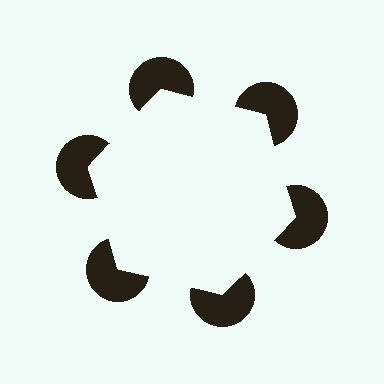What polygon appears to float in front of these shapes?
An illusory hexagon — its edges are inferred from the aligned wedge cuts in the pac-man discs, not physically drawn.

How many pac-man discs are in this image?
There are 6 — one at each vertex of the illusory hexagon.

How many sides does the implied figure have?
6 sides.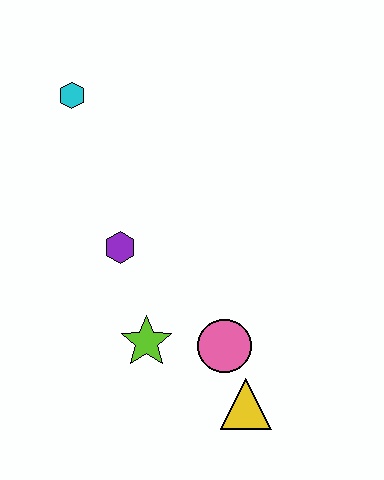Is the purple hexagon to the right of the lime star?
No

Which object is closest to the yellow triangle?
The pink circle is closest to the yellow triangle.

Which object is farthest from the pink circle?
The cyan hexagon is farthest from the pink circle.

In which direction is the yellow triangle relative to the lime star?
The yellow triangle is to the right of the lime star.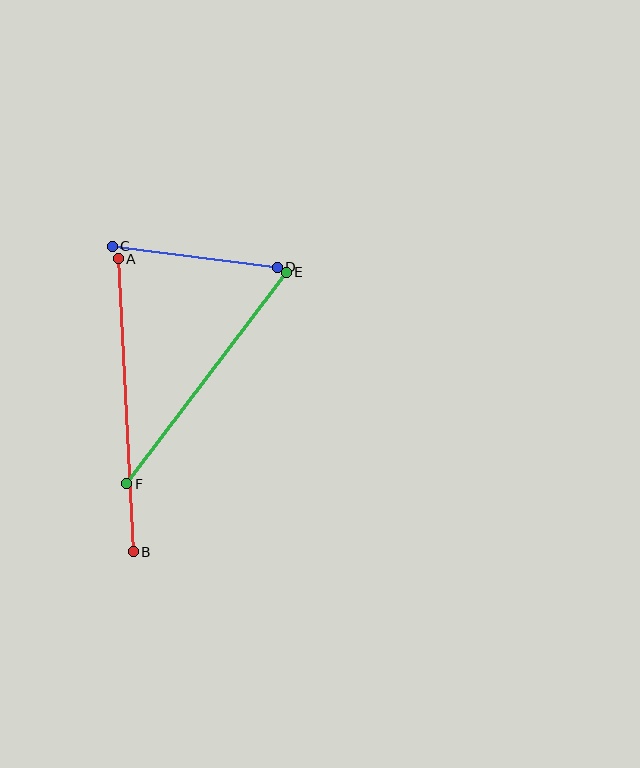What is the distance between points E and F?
The distance is approximately 265 pixels.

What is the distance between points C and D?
The distance is approximately 166 pixels.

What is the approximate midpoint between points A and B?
The midpoint is at approximately (126, 405) pixels.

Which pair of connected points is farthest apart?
Points A and B are farthest apart.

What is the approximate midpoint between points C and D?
The midpoint is at approximately (195, 257) pixels.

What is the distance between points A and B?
The distance is approximately 293 pixels.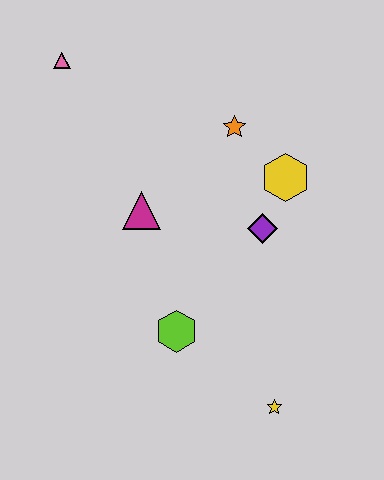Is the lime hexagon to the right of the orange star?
No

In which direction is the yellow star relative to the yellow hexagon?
The yellow star is below the yellow hexagon.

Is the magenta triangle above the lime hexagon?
Yes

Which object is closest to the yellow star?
The lime hexagon is closest to the yellow star.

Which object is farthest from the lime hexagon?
The pink triangle is farthest from the lime hexagon.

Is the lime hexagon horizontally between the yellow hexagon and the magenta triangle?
Yes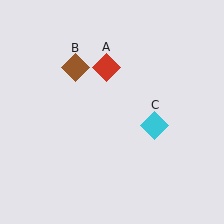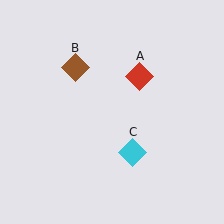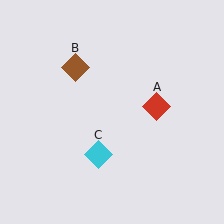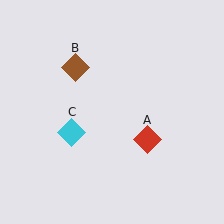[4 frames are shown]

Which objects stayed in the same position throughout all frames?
Brown diamond (object B) remained stationary.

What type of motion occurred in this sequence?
The red diamond (object A), cyan diamond (object C) rotated clockwise around the center of the scene.